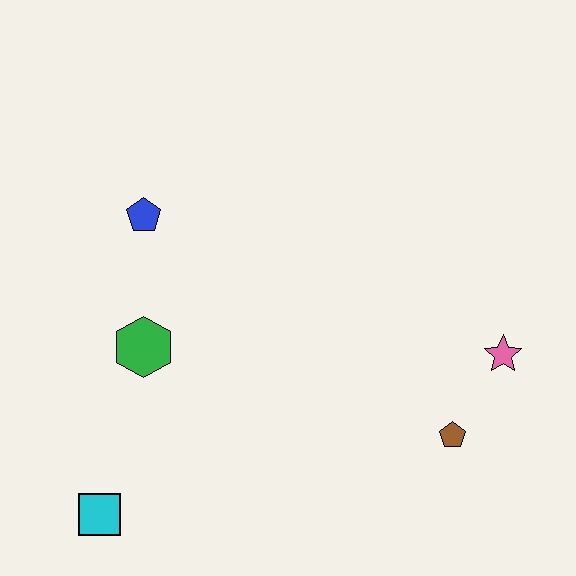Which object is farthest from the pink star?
The cyan square is farthest from the pink star.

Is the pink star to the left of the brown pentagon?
No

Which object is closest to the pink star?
The brown pentagon is closest to the pink star.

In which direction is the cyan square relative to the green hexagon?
The cyan square is below the green hexagon.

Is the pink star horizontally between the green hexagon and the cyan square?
No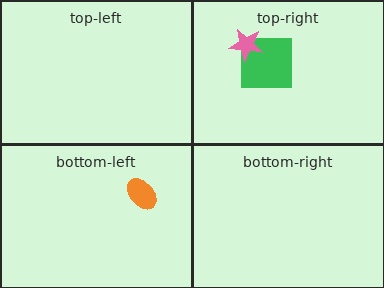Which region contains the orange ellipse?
The bottom-left region.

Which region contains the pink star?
The top-right region.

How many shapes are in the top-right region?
2.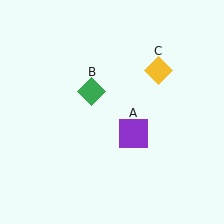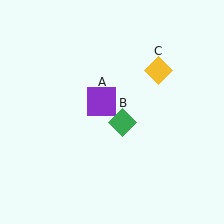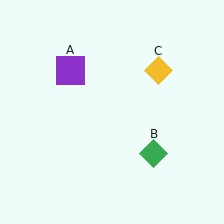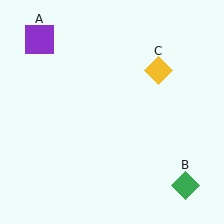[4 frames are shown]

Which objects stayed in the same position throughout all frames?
Yellow diamond (object C) remained stationary.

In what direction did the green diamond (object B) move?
The green diamond (object B) moved down and to the right.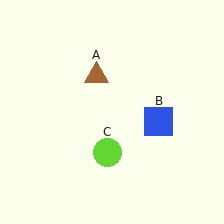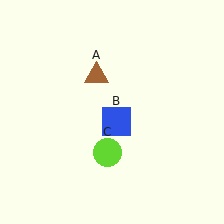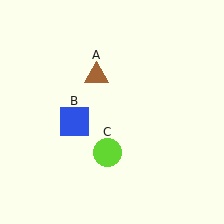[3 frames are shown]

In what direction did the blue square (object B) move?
The blue square (object B) moved left.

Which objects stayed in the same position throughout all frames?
Brown triangle (object A) and lime circle (object C) remained stationary.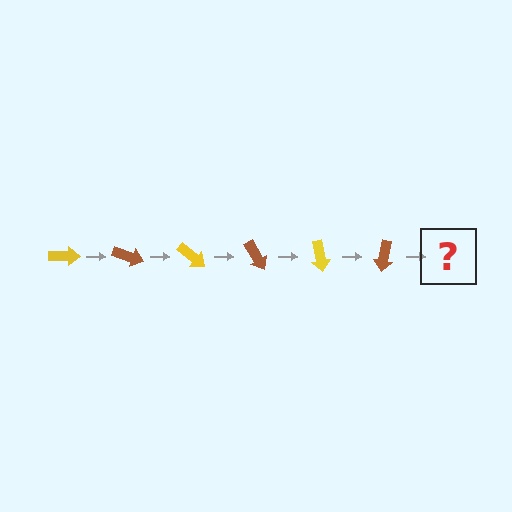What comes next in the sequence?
The next element should be a yellow arrow, rotated 120 degrees from the start.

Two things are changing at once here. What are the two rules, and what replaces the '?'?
The two rules are that it rotates 20 degrees each step and the color cycles through yellow and brown. The '?' should be a yellow arrow, rotated 120 degrees from the start.